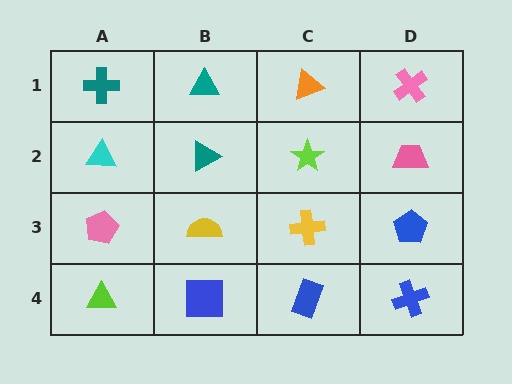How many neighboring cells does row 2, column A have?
3.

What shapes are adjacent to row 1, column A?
A cyan triangle (row 2, column A), a teal triangle (row 1, column B).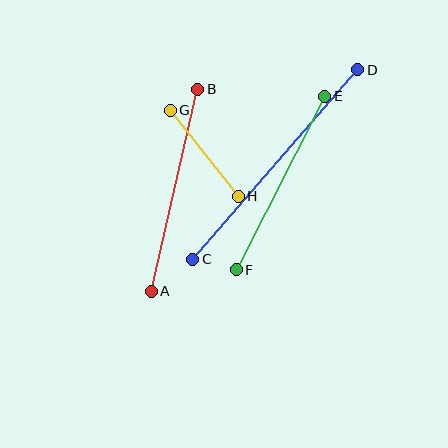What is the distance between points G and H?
The distance is approximately 110 pixels.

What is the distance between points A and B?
The distance is approximately 207 pixels.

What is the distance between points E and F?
The distance is approximately 194 pixels.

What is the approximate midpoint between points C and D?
The midpoint is at approximately (275, 165) pixels.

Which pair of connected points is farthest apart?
Points C and D are farthest apart.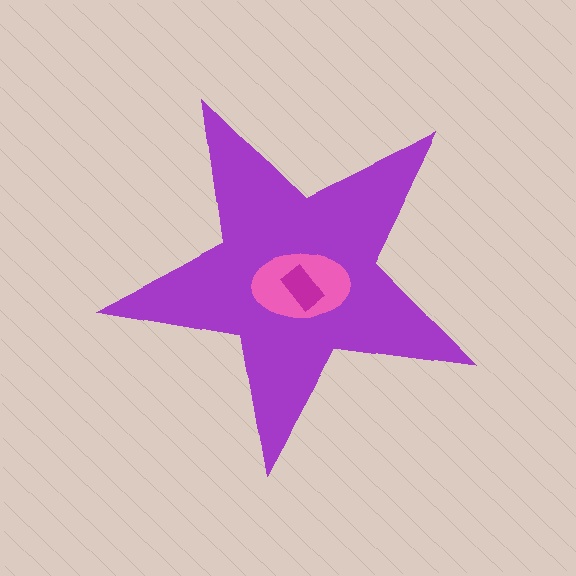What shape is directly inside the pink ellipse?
The magenta rectangle.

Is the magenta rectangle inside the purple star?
Yes.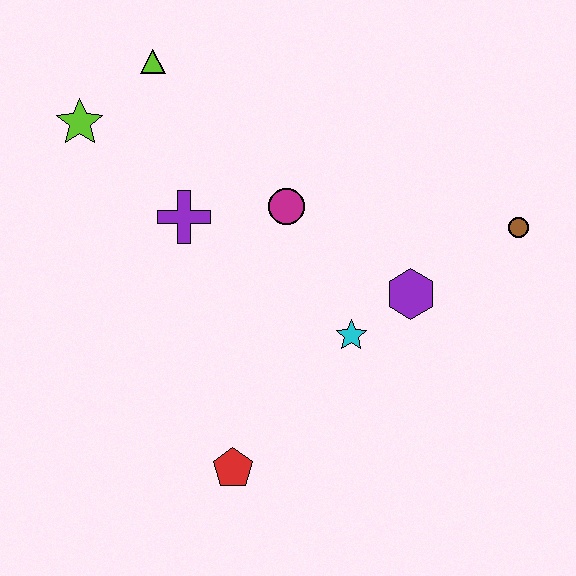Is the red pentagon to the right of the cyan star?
No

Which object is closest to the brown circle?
The purple hexagon is closest to the brown circle.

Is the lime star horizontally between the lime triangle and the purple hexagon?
No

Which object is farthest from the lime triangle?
The red pentagon is farthest from the lime triangle.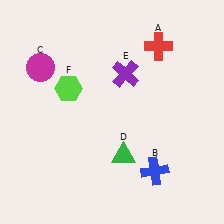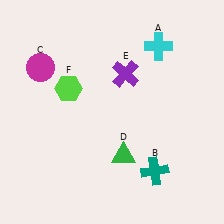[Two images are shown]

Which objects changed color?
A changed from red to cyan. B changed from blue to teal.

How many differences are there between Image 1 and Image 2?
There are 2 differences between the two images.